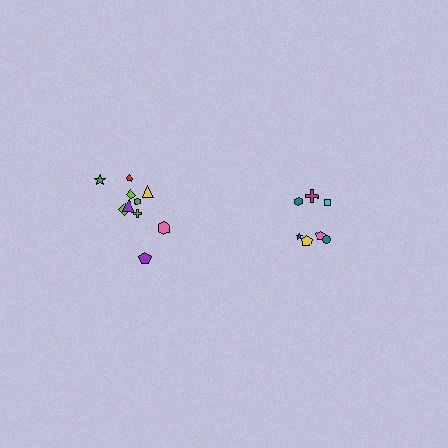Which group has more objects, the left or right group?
The left group.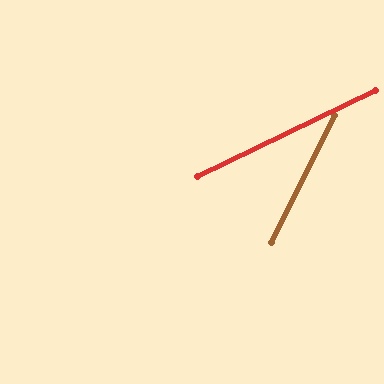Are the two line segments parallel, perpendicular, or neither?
Neither parallel nor perpendicular — they differ by about 38°.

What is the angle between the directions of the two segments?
Approximately 38 degrees.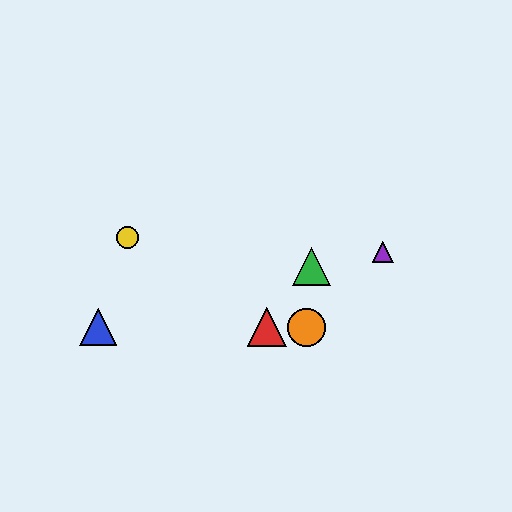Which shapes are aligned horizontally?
The red triangle, the blue triangle, the orange circle are aligned horizontally.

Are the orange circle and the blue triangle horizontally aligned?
Yes, both are at y≈327.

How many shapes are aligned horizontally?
3 shapes (the red triangle, the blue triangle, the orange circle) are aligned horizontally.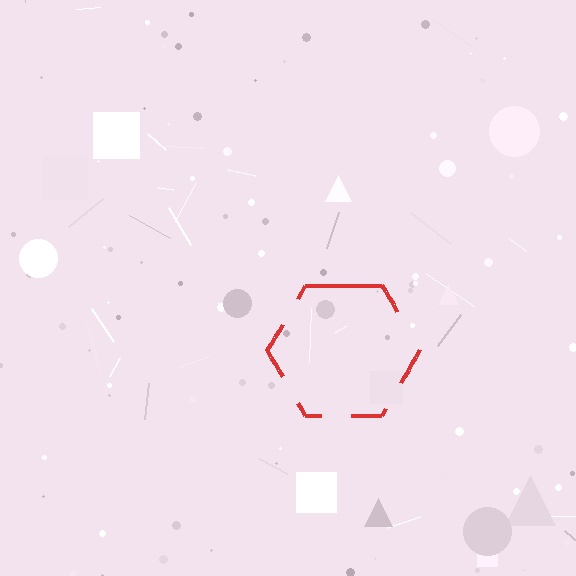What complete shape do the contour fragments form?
The contour fragments form a hexagon.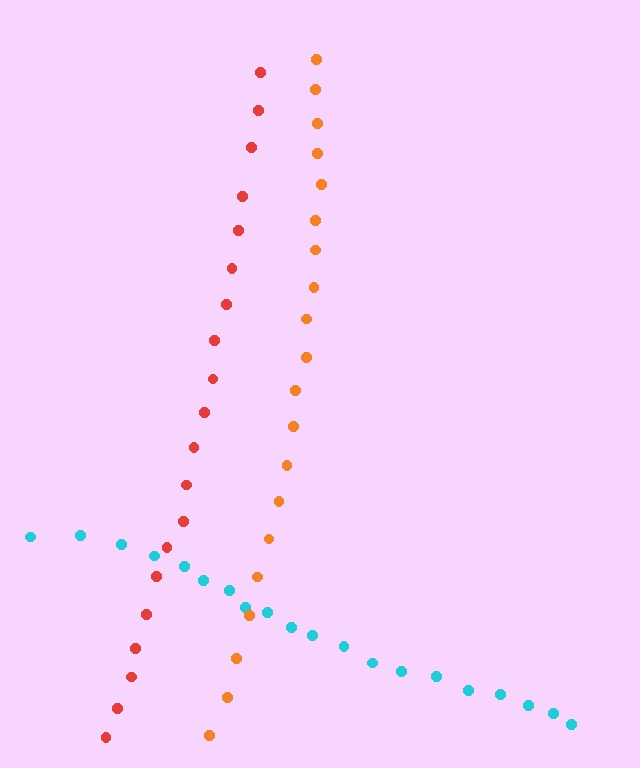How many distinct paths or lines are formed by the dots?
There are 3 distinct paths.